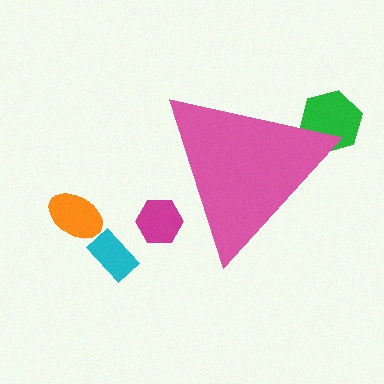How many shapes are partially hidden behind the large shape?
2 shapes are partially hidden.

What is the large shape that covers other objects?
A pink triangle.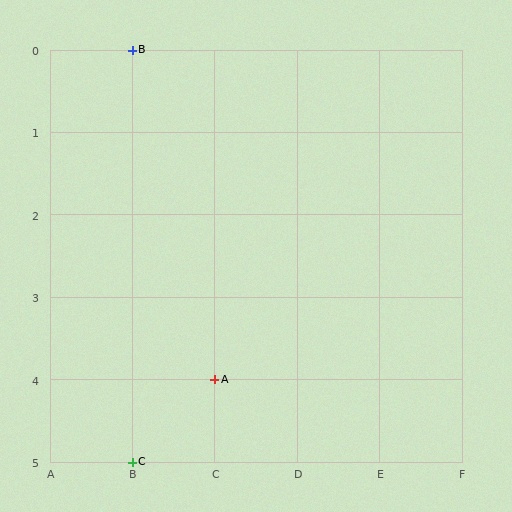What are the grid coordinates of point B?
Point B is at grid coordinates (B, 0).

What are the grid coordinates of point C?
Point C is at grid coordinates (B, 5).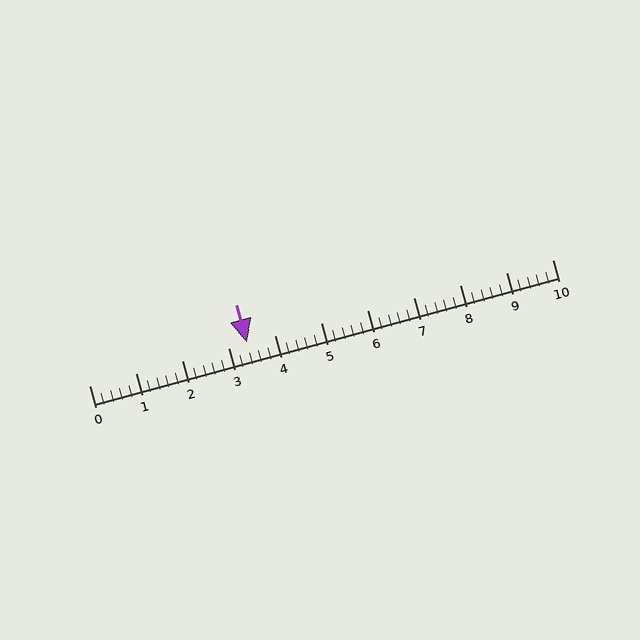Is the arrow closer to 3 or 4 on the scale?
The arrow is closer to 3.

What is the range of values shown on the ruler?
The ruler shows values from 0 to 10.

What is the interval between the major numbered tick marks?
The major tick marks are spaced 1 units apart.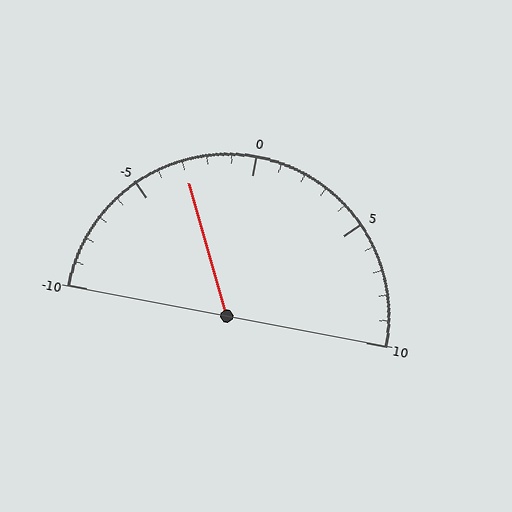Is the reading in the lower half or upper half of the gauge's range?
The reading is in the lower half of the range (-10 to 10).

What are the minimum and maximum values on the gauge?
The gauge ranges from -10 to 10.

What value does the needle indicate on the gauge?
The needle indicates approximately -3.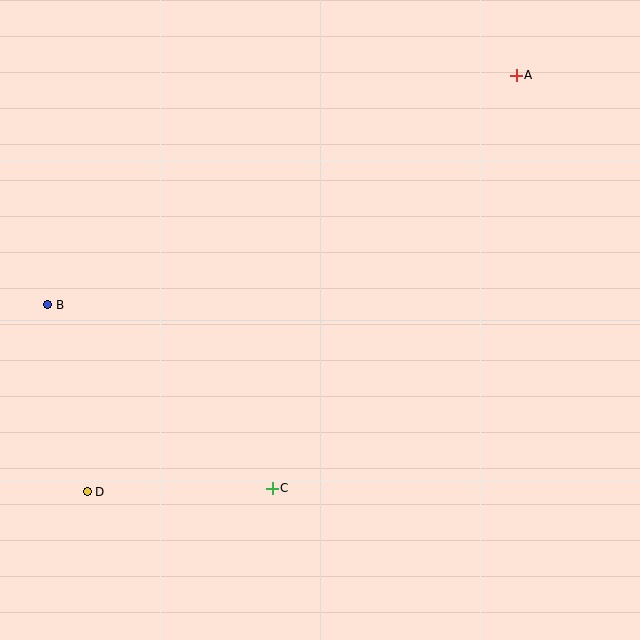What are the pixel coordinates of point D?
Point D is at (87, 492).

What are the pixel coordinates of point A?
Point A is at (516, 75).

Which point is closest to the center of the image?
Point C at (272, 488) is closest to the center.